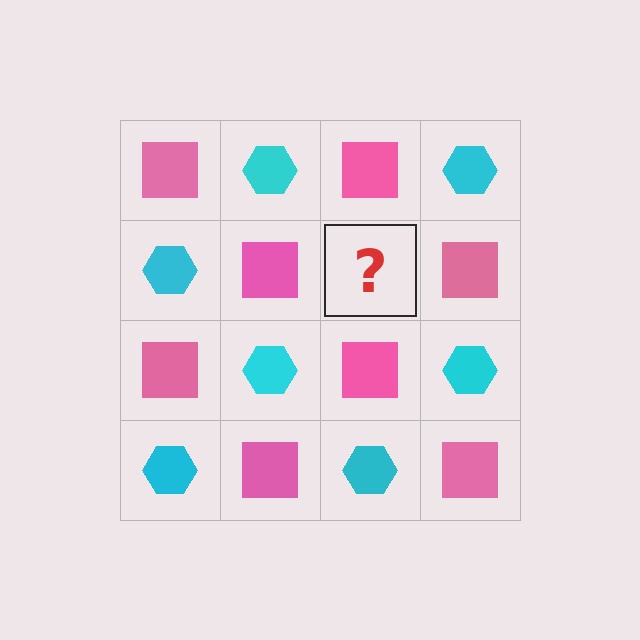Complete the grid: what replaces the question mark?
The question mark should be replaced with a cyan hexagon.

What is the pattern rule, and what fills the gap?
The rule is that it alternates pink square and cyan hexagon in a checkerboard pattern. The gap should be filled with a cyan hexagon.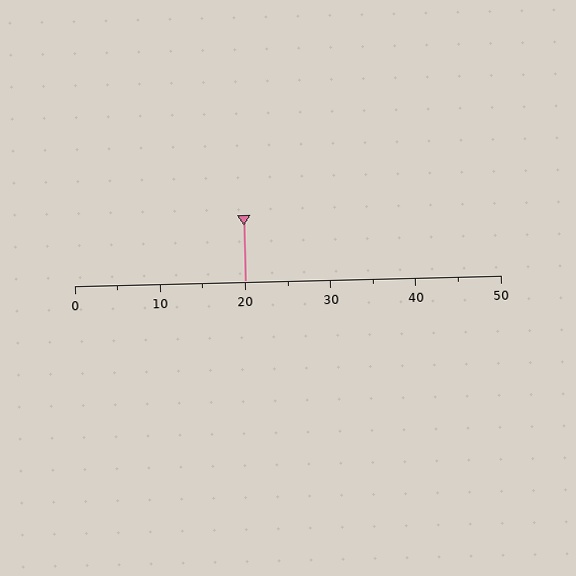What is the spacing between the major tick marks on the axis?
The major ticks are spaced 10 apart.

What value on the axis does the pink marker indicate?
The marker indicates approximately 20.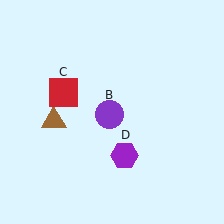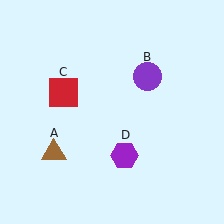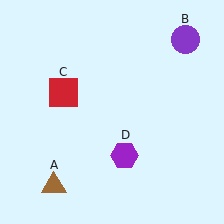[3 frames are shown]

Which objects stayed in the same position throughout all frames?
Red square (object C) and purple hexagon (object D) remained stationary.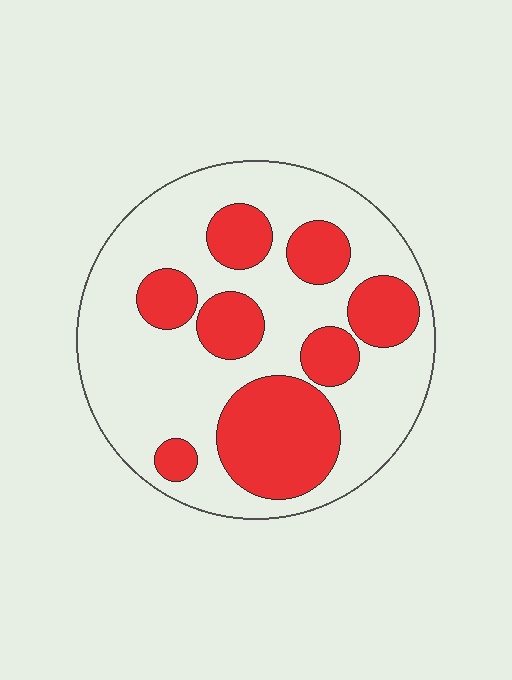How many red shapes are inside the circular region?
8.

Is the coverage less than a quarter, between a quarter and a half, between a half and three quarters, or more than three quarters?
Between a quarter and a half.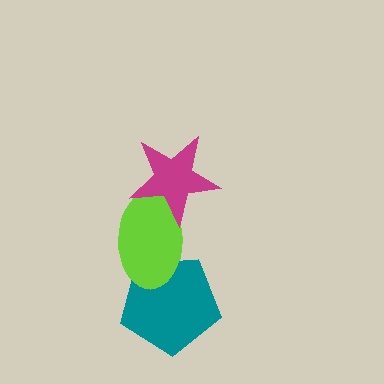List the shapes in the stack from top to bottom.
From top to bottom: the magenta star, the lime ellipse, the teal pentagon.